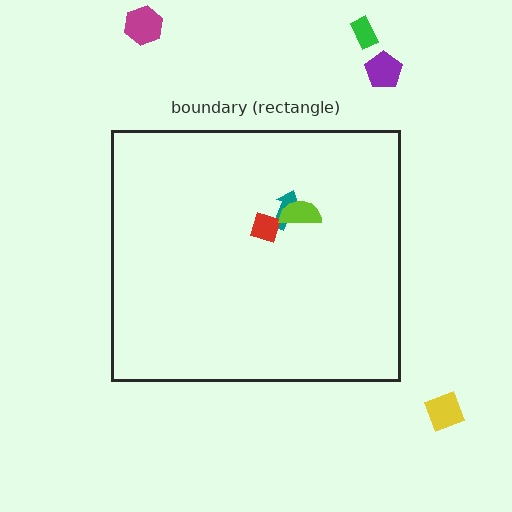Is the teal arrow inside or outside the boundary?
Inside.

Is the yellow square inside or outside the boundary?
Outside.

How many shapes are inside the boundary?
3 inside, 4 outside.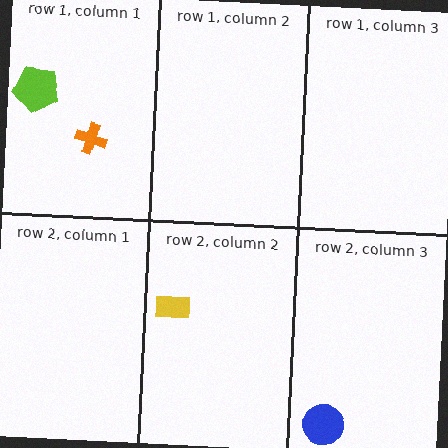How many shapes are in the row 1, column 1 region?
2.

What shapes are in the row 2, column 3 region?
The blue circle.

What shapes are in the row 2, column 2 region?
The yellow rectangle.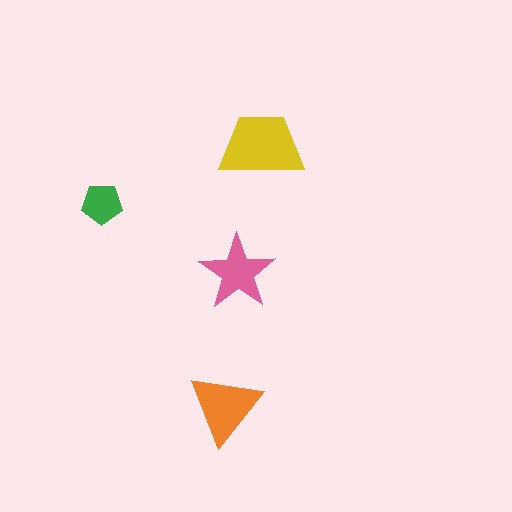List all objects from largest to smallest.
The yellow trapezoid, the orange triangle, the pink star, the green pentagon.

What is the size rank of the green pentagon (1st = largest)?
4th.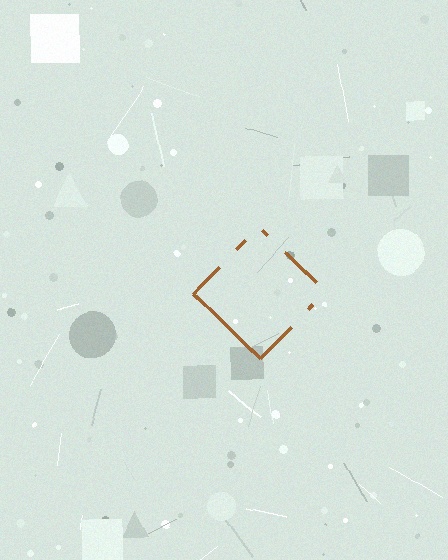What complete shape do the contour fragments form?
The contour fragments form a diamond.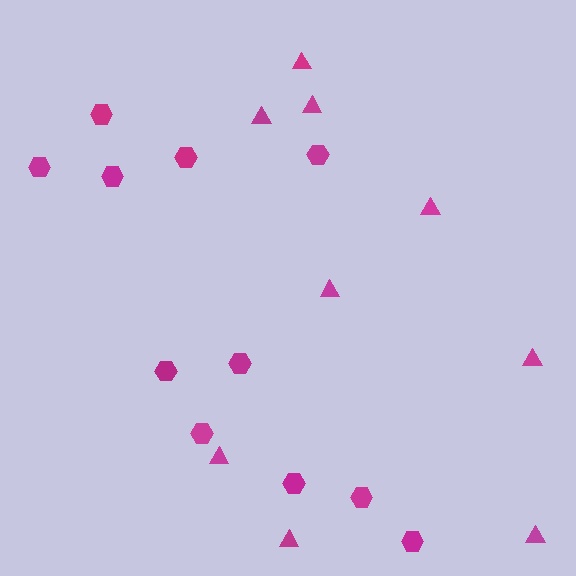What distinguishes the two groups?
There are 2 groups: one group of hexagons (11) and one group of triangles (9).